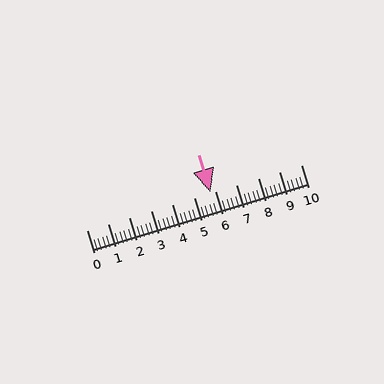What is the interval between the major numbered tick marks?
The major tick marks are spaced 1 units apart.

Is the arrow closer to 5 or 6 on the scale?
The arrow is closer to 6.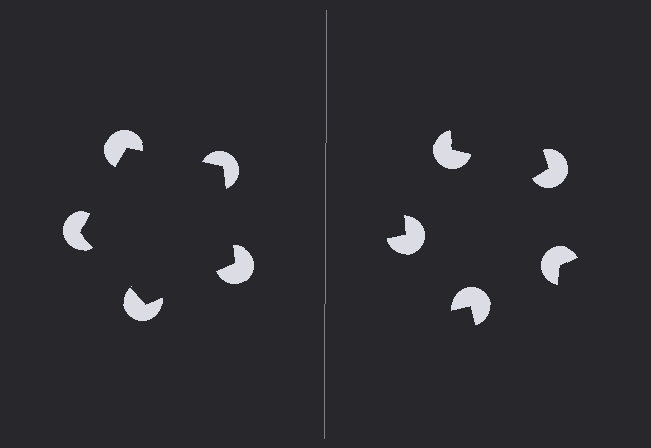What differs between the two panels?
The pac-man discs are positioned identically on both sides; only the wedge orientations differ. On the left they align to a pentagon; on the right they are misaligned.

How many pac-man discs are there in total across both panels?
10 — 5 on each side.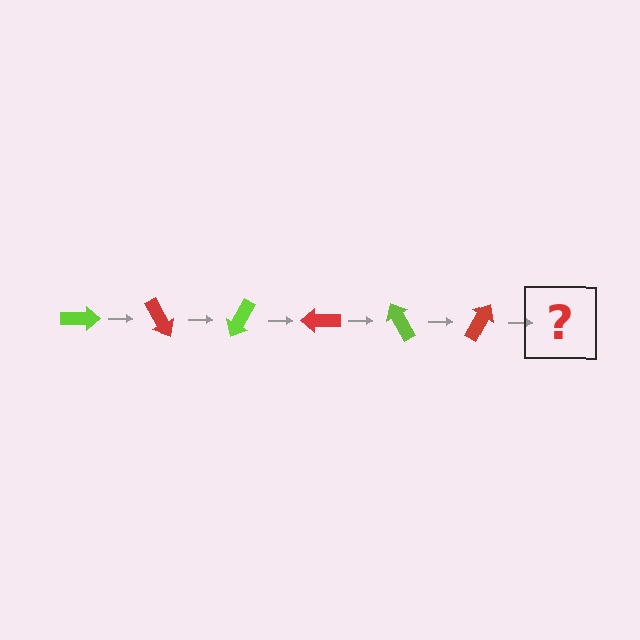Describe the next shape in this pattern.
It should be a lime arrow, rotated 360 degrees from the start.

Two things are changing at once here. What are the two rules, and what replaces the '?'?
The two rules are that it rotates 60 degrees each step and the color cycles through lime and red. The '?' should be a lime arrow, rotated 360 degrees from the start.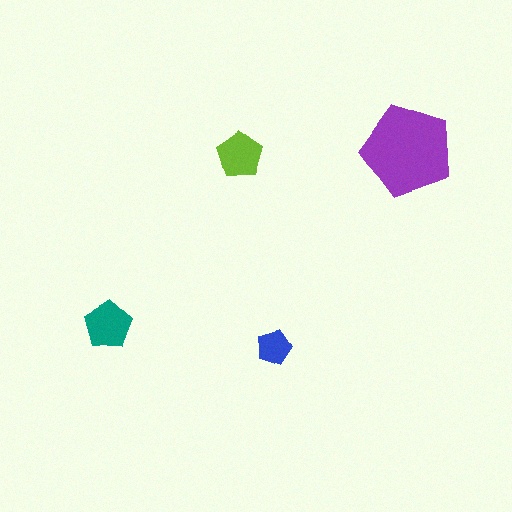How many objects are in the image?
There are 4 objects in the image.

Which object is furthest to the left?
The teal pentagon is leftmost.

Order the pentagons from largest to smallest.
the purple one, the teal one, the lime one, the blue one.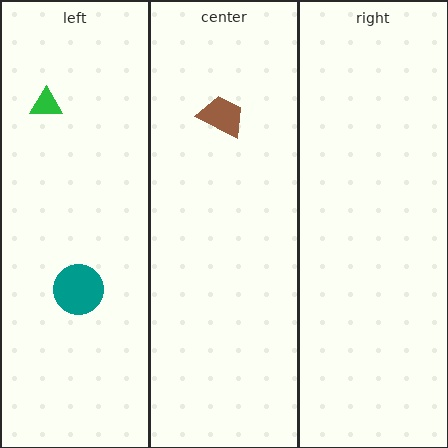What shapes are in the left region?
The green triangle, the teal circle.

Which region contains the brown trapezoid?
The center region.